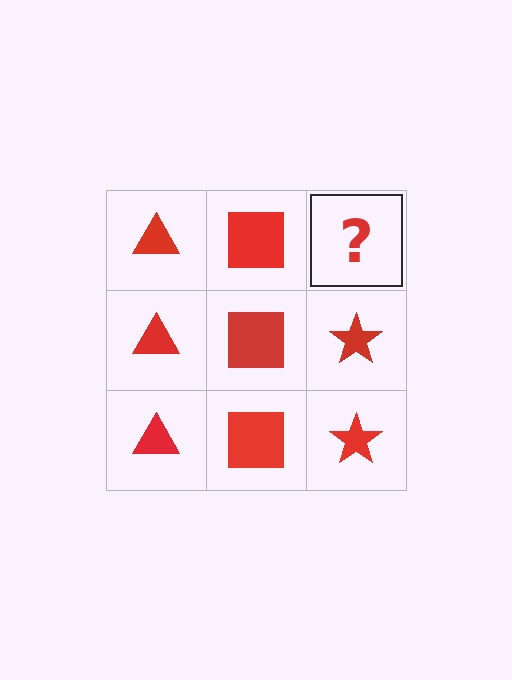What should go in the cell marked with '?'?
The missing cell should contain a red star.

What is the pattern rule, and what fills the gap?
The rule is that each column has a consistent shape. The gap should be filled with a red star.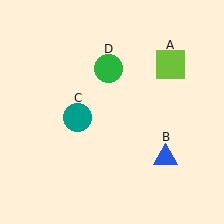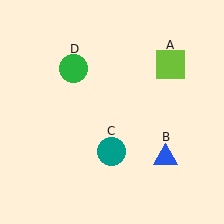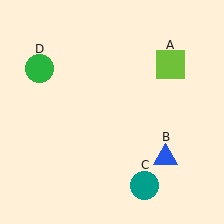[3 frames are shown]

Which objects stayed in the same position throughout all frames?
Lime square (object A) and blue triangle (object B) remained stationary.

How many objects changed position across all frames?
2 objects changed position: teal circle (object C), green circle (object D).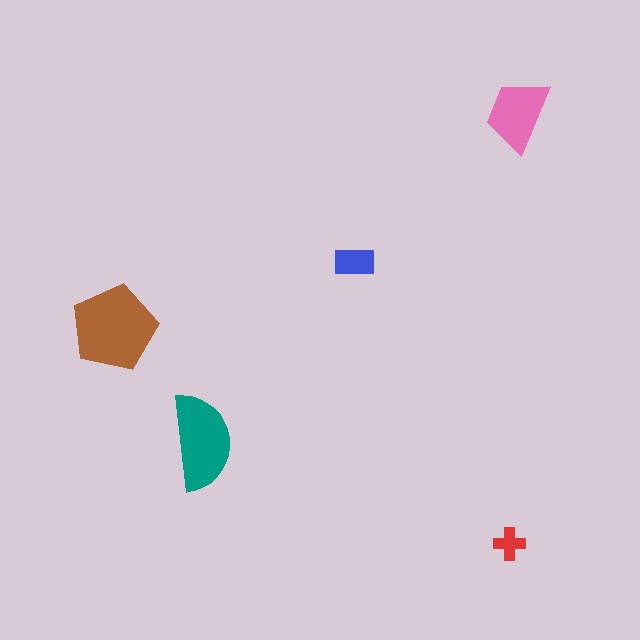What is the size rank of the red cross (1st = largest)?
5th.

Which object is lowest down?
The red cross is bottommost.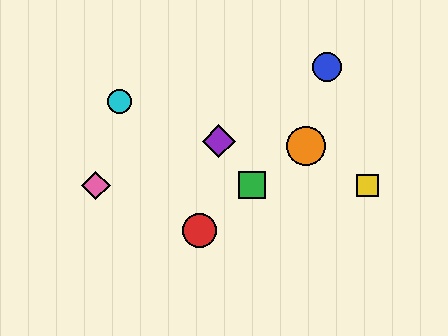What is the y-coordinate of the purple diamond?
The purple diamond is at y≈141.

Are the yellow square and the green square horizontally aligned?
Yes, both are at y≈185.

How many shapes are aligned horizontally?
3 shapes (the green square, the yellow square, the pink diamond) are aligned horizontally.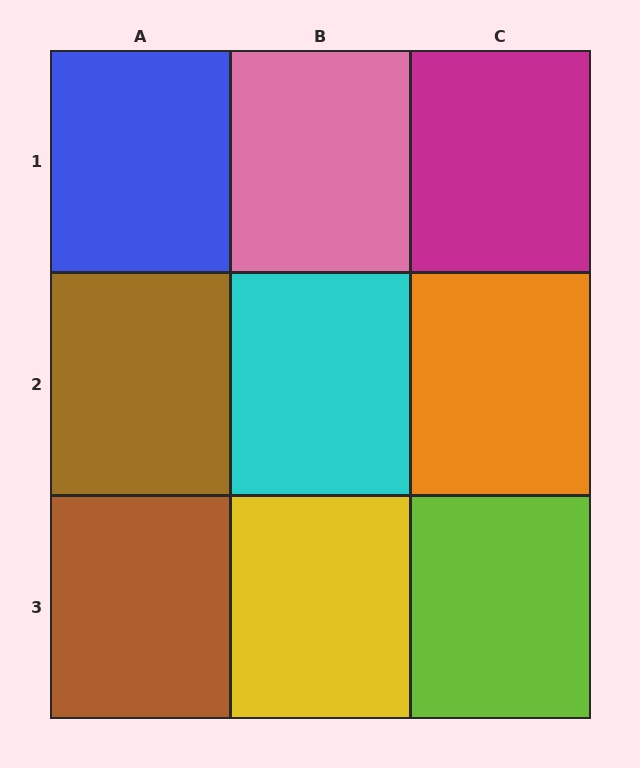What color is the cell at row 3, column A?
Brown.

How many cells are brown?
2 cells are brown.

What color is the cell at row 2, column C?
Orange.